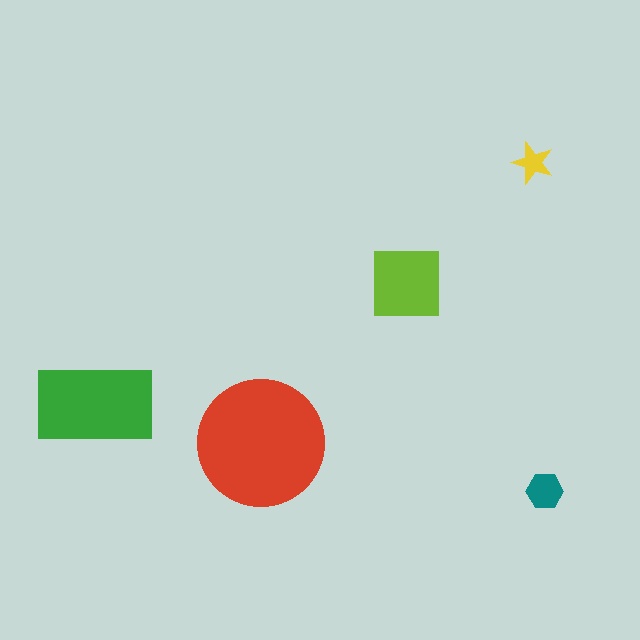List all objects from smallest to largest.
The yellow star, the teal hexagon, the lime square, the green rectangle, the red circle.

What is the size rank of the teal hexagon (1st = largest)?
4th.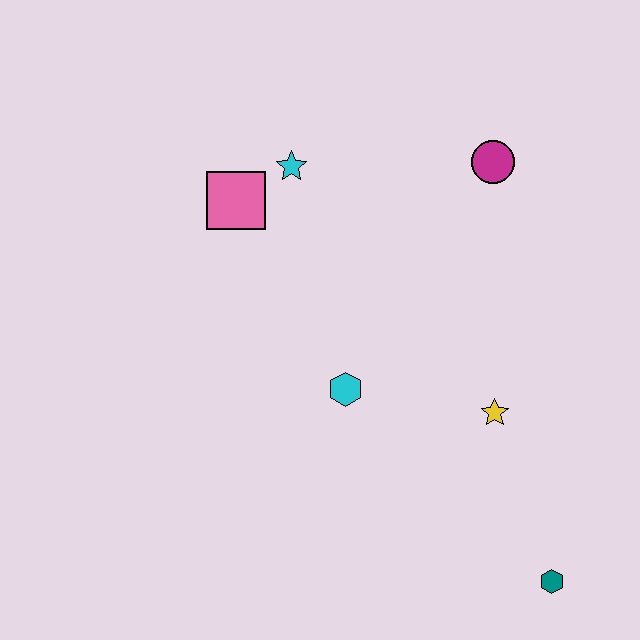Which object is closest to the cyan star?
The pink square is closest to the cyan star.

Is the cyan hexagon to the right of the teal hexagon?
No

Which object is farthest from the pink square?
The teal hexagon is farthest from the pink square.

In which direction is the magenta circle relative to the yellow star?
The magenta circle is above the yellow star.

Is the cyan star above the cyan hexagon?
Yes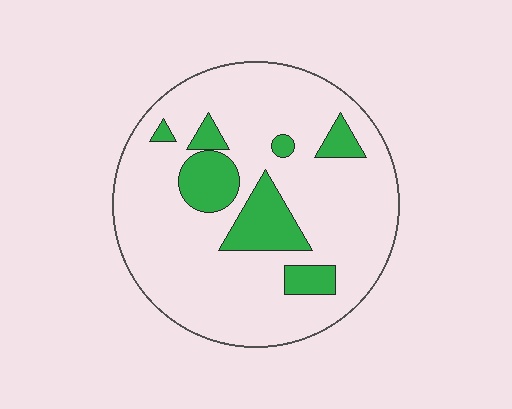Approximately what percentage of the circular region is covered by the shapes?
Approximately 20%.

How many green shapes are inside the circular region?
7.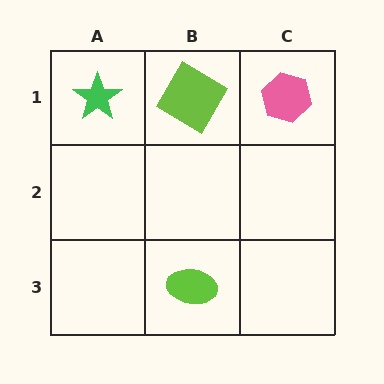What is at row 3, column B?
A lime ellipse.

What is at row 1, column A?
A green star.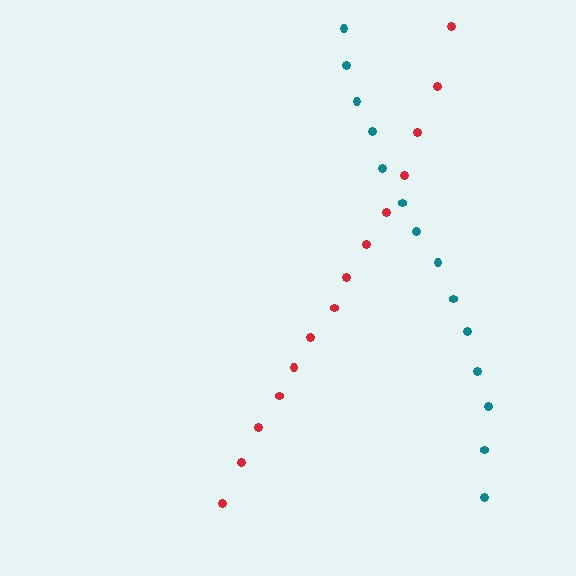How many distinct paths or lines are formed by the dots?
There are 2 distinct paths.